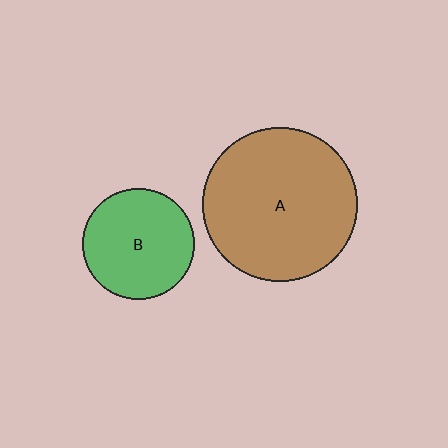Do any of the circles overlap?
No, none of the circles overlap.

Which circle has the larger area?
Circle A (brown).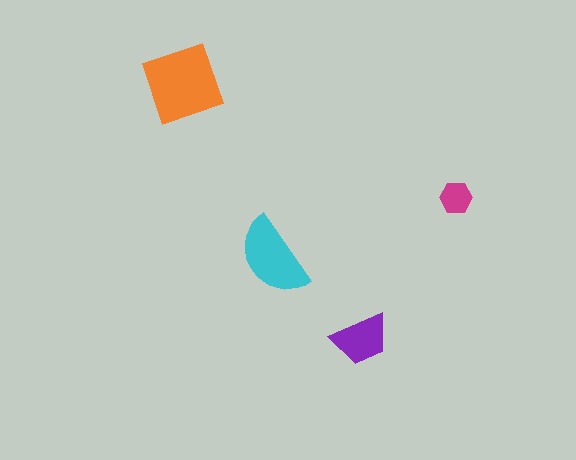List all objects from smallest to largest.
The magenta hexagon, the purple trapezoid, the cyan semicircle, the orange square.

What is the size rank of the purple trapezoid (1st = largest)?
3rd.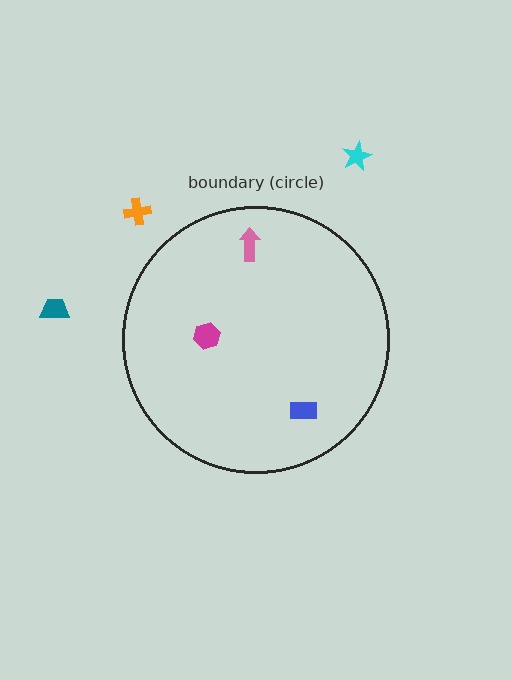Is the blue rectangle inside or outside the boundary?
Inside.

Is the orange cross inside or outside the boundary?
Outside.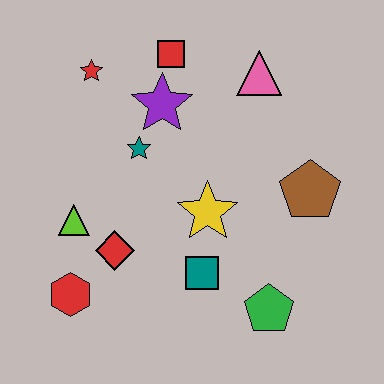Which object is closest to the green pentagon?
The teal square is closest to the green pentagon.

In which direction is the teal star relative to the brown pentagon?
The teal star is to the left of the brown pentagon.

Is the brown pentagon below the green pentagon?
No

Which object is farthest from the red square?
The green pentagon is farthest from the red square.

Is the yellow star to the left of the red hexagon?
No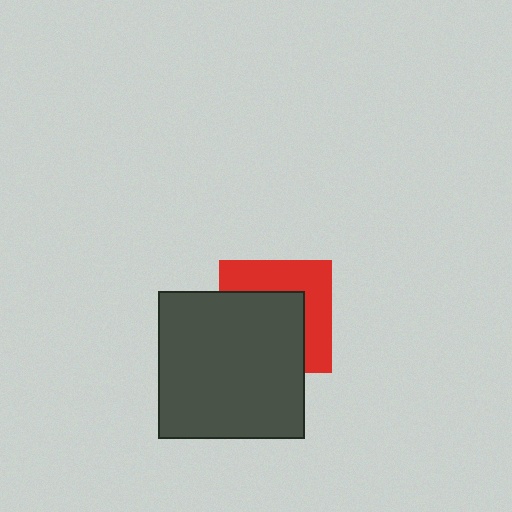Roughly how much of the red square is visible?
A small part of it is visible (roughly 45%).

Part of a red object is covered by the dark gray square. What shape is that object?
It is a square.